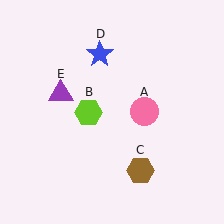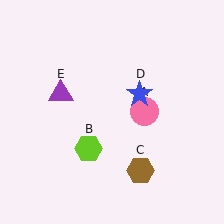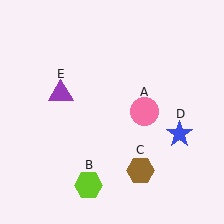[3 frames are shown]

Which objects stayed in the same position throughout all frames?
Pink circle (object A) and brown hexagon (object C) and purple triangle (object E) remained stationary.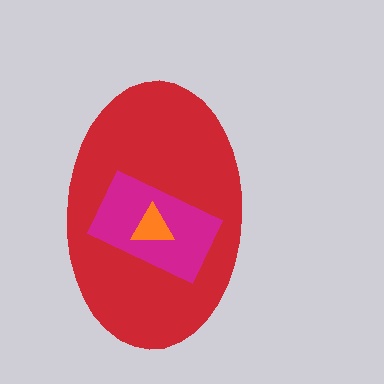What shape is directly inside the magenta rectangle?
The orange triangle.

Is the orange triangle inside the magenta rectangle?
Yes.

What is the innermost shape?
The orange triangle.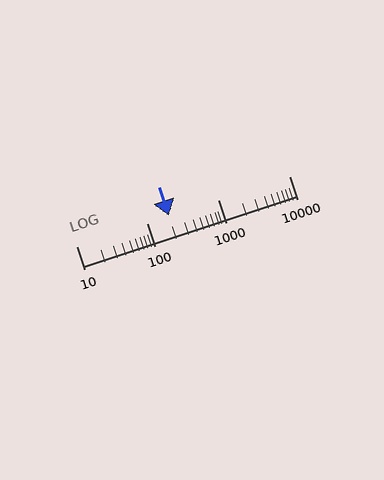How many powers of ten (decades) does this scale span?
The scale spans 3 decades, from 10 to 10000.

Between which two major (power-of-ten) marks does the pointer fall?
The pointer is between 100 and 1000.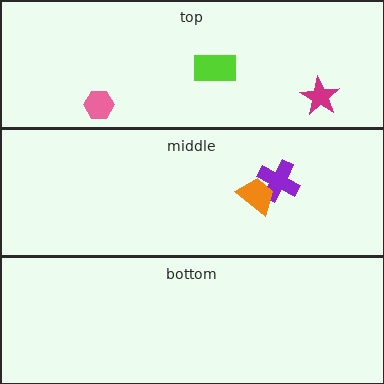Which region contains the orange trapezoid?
The middle region.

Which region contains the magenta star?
The top region.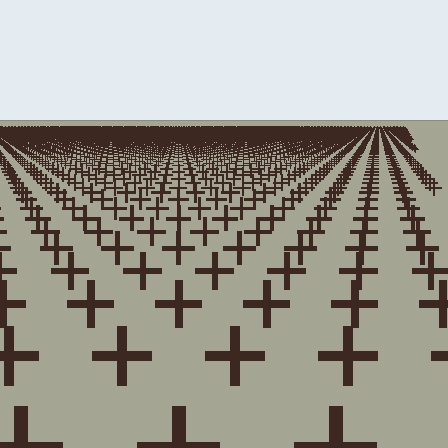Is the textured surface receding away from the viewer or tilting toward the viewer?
The surface is receding away from the viewer. Texture elements get smaller and denser toward the top.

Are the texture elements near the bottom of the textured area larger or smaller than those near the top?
Larger. Near the bottom, elements are closer to the viewer and appear at a bigger on-screen size.